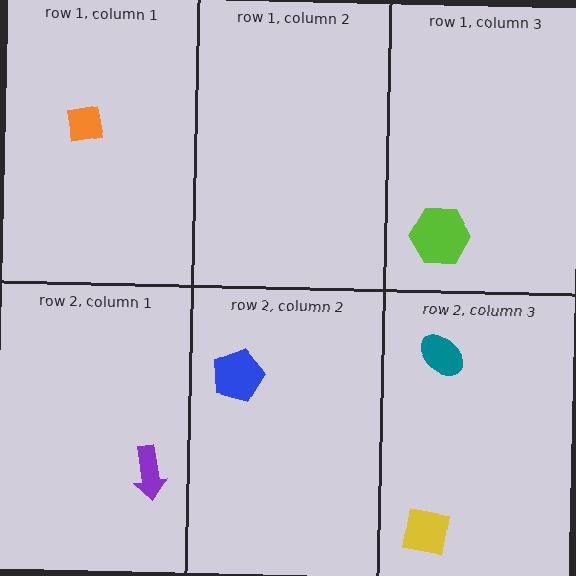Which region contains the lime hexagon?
The row 1, column 3 region.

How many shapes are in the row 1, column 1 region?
1.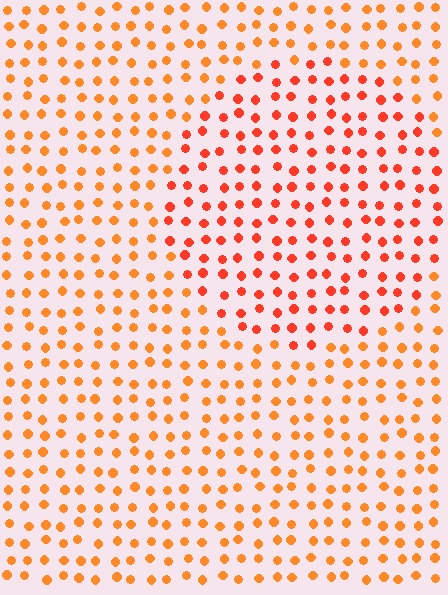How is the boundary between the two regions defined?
The boundary is defined purely by a slight shift in hue (about 23 degrees). Spacing, size, and orientation are identical on both sides.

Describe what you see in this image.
The image is filled with small orange elements in a uniform arrangement. A circle-shaped region is visible where the elements are tinted to a slightly different hue, forming a subtle color boundary.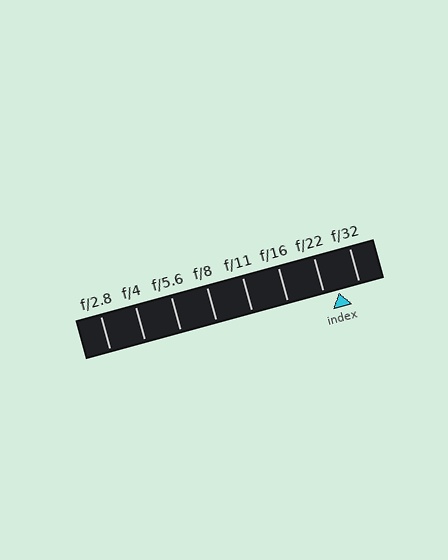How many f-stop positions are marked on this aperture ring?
There are 8 f-stop positions marked.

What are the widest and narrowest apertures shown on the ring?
The widest aperture shown is f/2.8 and the narrowest is f/32.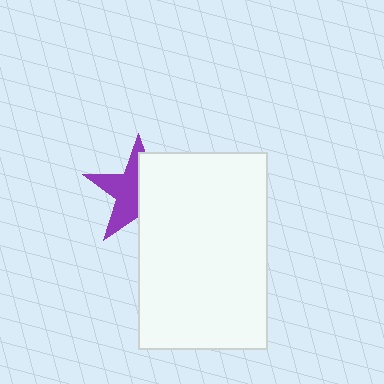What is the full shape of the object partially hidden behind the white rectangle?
The partially hidden object is a purple star.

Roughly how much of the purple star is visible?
About half of it is visible (roughly 50%).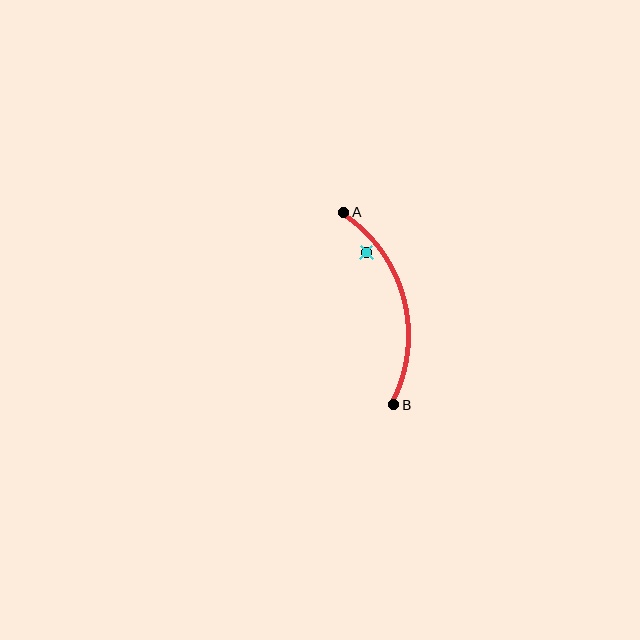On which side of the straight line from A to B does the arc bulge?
The arc bulges to the right of the straight line connecting A and B.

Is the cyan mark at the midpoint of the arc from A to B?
No — the cyan mark does not lie on the arc at all. It sits slightly inside the curve.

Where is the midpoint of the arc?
The arc midpoint is the point on the curve farthest from the straight line joining A and B. It sits to the right of that line.